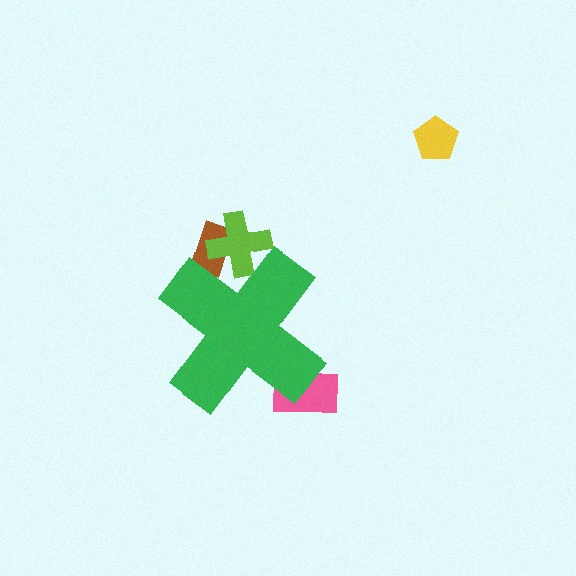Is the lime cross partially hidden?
Yes, the lime cross is partially hidden behind the green cross.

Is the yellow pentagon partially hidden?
No, the yellow pentagon is fully visible.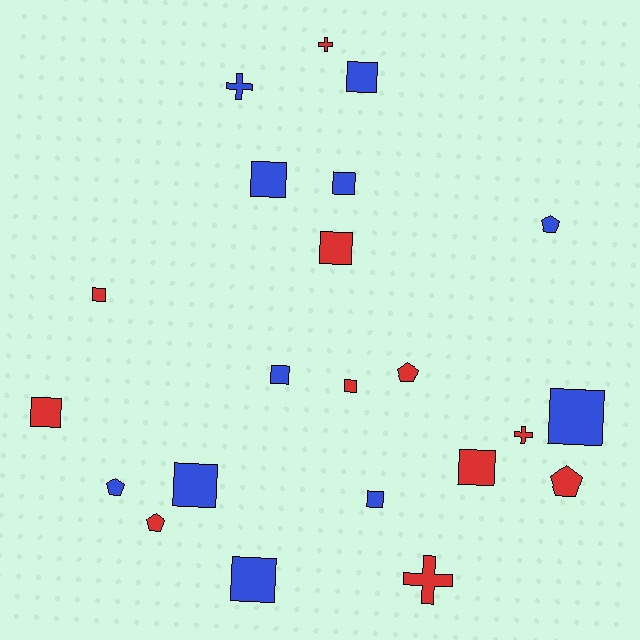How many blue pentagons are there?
There are 2 blue pentagons.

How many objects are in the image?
There are 22 objects.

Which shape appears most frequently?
Square, with 13 objects.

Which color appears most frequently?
Blue, with 11 objects.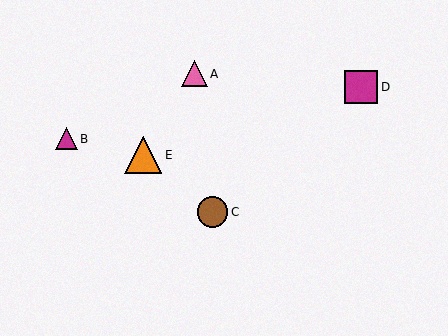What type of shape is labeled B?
Shape B is a magenta triangle.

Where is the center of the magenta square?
The center of the magenta square is at (361, 87).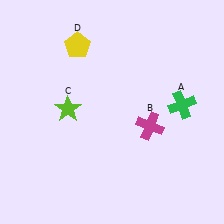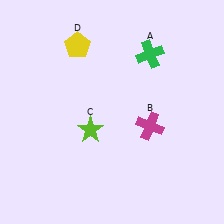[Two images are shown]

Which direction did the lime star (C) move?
The lime star (C) moved right.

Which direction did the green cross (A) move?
The green cross (A) moved up.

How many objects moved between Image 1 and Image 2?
2 objects moved between the two images.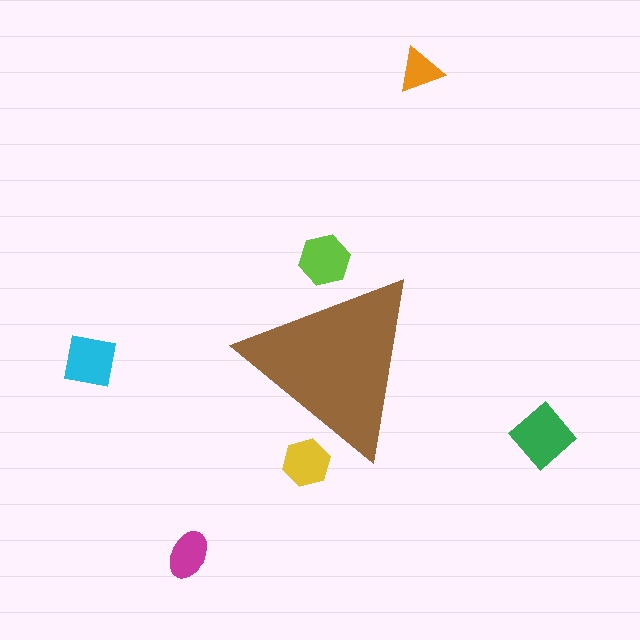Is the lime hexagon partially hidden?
Yes, the lime hexagon is partially hidden behind the brown triangle.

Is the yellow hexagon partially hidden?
Yes, the yellow hexagon is partially hidden behind the brown triangle.